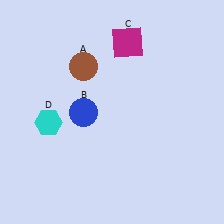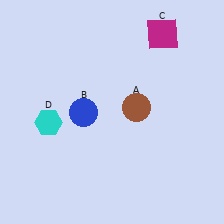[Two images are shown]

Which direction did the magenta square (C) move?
The magenta square (C) moved right.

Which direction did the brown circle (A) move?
The brown circle (A) moved right.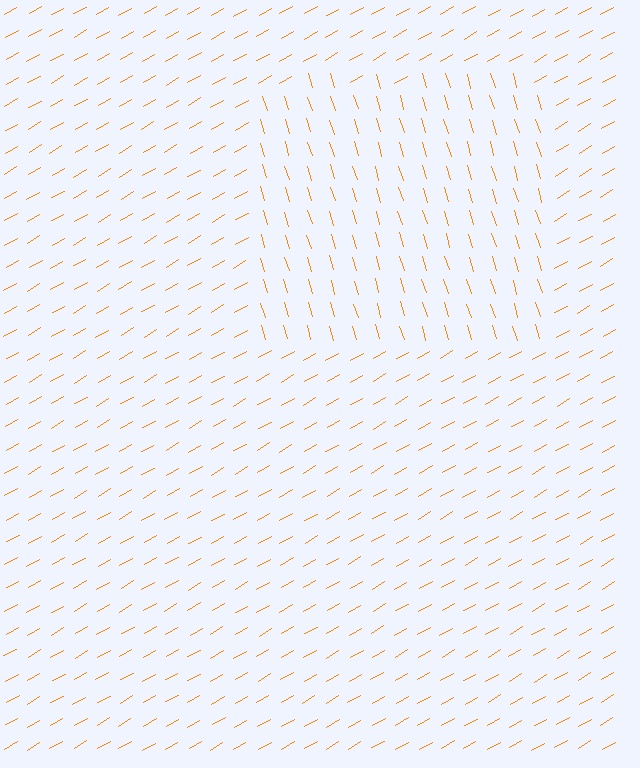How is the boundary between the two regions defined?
The boundary is defined purely by a change in line orientation (approximately 77 degrees difference). All lines are the same color and thickness.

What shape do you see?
I see a rectangle.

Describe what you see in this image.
The image is filled with small orange line segments. A rectangle region in the image has lines oriented differently from the surrounding lines, creating a visible texture boundary.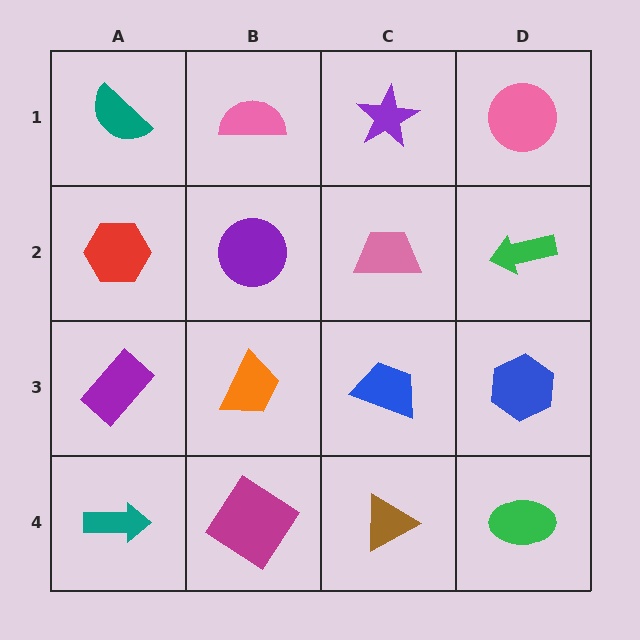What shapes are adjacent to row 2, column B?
A pink semicircle (row 1, column B), an orange trapezoid (row 3, column B), a red hexagon (row 2, column A), a pink trapezoid (row 2, column C).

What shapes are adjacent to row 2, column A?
A teal semicircle (row 1, column A), a purple rectangle (row 3, column A), a purple circle (row 2, column B).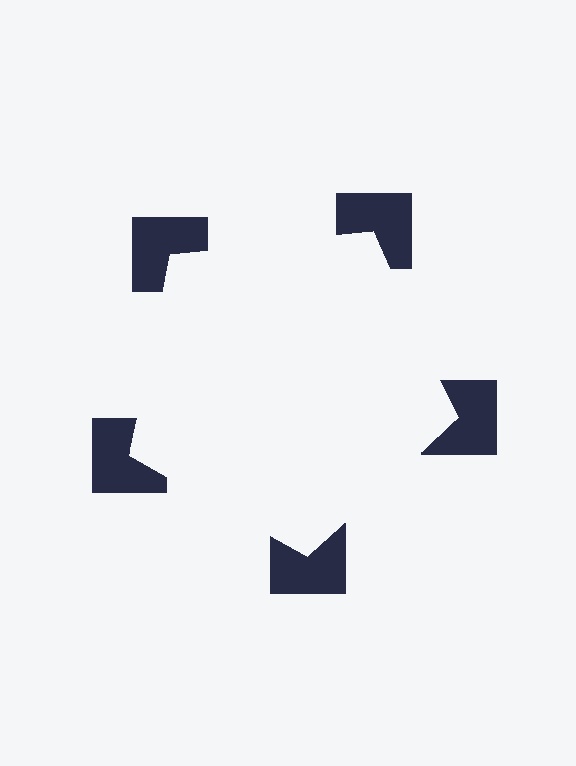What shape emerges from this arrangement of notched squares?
An illusory pentagon — its edges are inferred from the aligned wedge cuts in the notched squares, not physically drawn.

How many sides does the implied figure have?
5 sides.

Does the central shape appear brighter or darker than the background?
It typically appears slightly brighter than the background, even though no actual brightness change is drawn.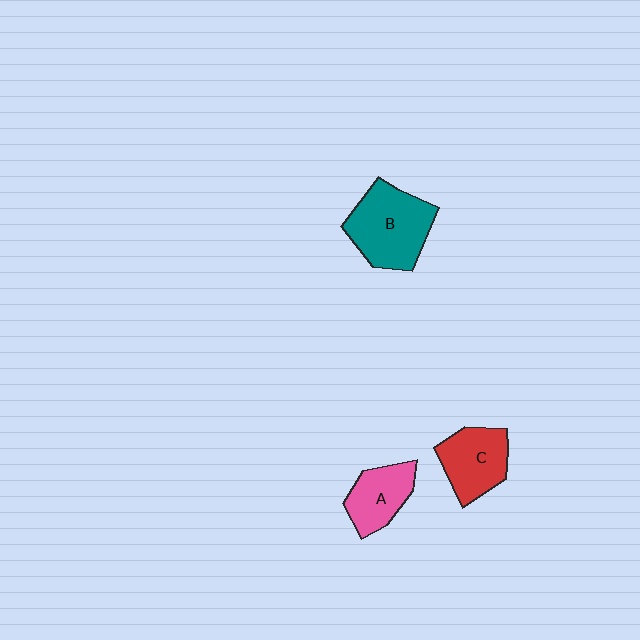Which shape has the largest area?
Shape B (teal).